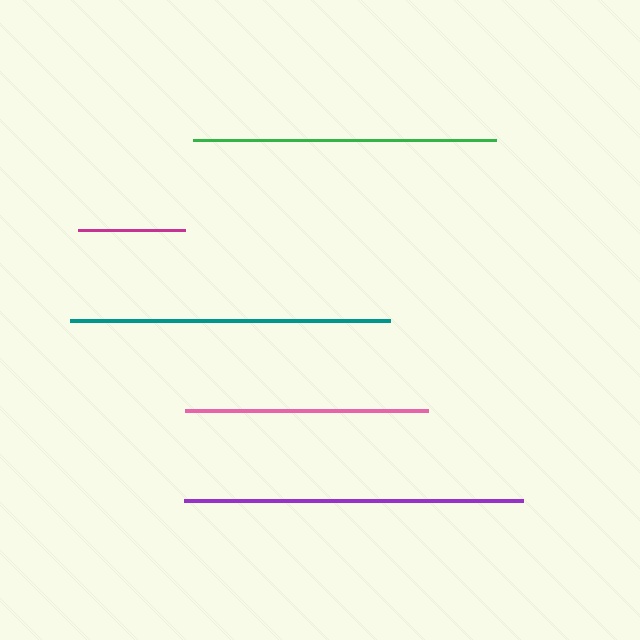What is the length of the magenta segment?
The magenta segment is approximately 107 pixels long.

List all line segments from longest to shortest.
From longest to shortest: purple, teal, green, pink, magenta.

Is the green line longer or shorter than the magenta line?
The green line is longer than the magenta line.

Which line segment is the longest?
The purple line is the longest at approximately 339 pixels.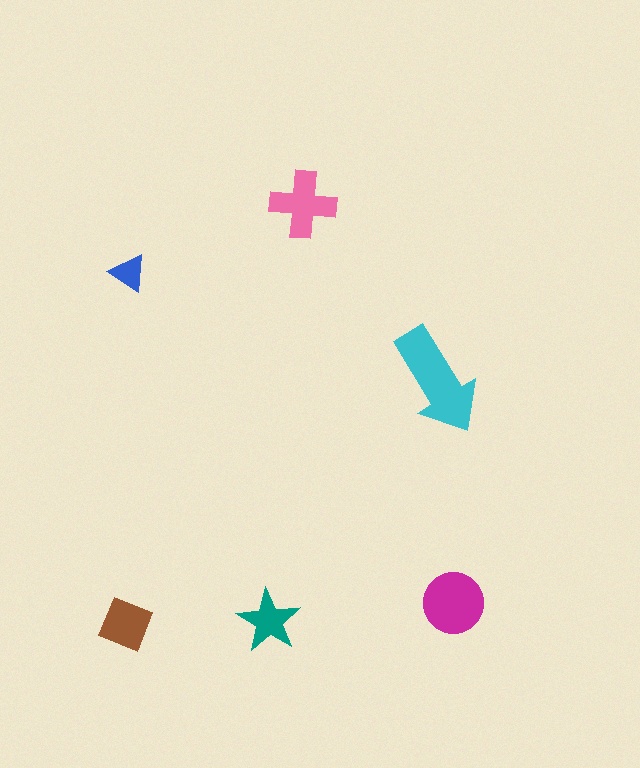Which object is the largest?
The cyan arrow.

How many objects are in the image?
There are 6 objects in the image.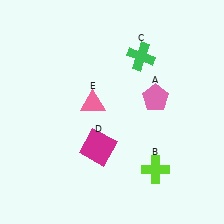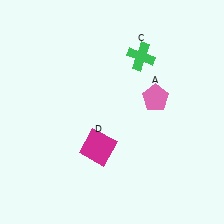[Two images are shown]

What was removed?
The pink triangle (E), the lime cross (B) were removed in Image 2.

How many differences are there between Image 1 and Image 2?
There are 2 differences between the two images.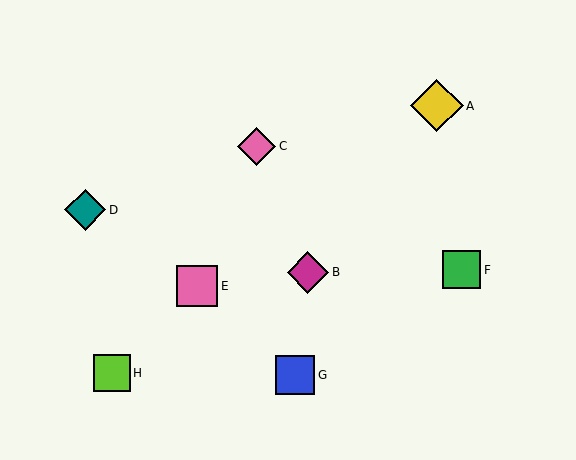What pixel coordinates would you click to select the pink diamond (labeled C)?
Click at (257, 146) to select the pink diamond C.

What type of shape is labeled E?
Shape E is a pink square.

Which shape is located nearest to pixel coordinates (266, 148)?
The pink diamond (labeled C) at (257, 146) is nearest to that location.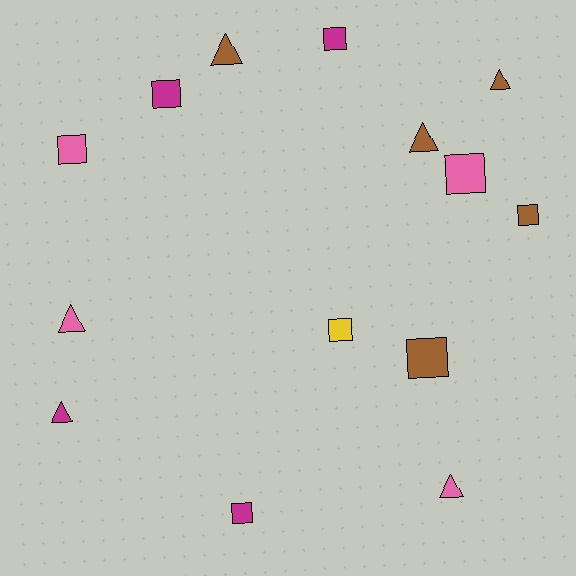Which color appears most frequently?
Brown, with 5 objects.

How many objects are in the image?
There are 14 objects.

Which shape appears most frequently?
Square, with 8 objects.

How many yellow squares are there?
There is 1 yellow square.